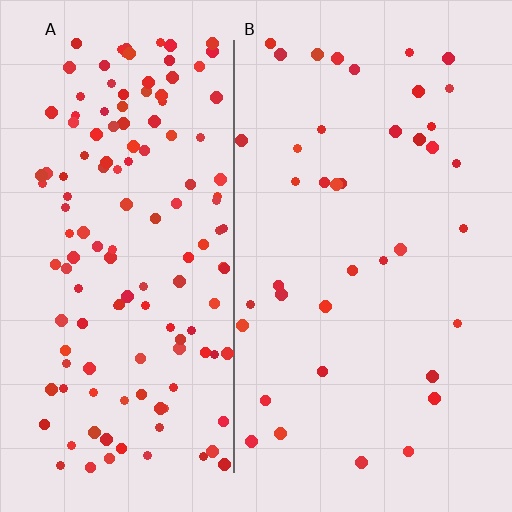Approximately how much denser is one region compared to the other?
Approximately 3.5× — region A over region B.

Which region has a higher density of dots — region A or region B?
A (the left).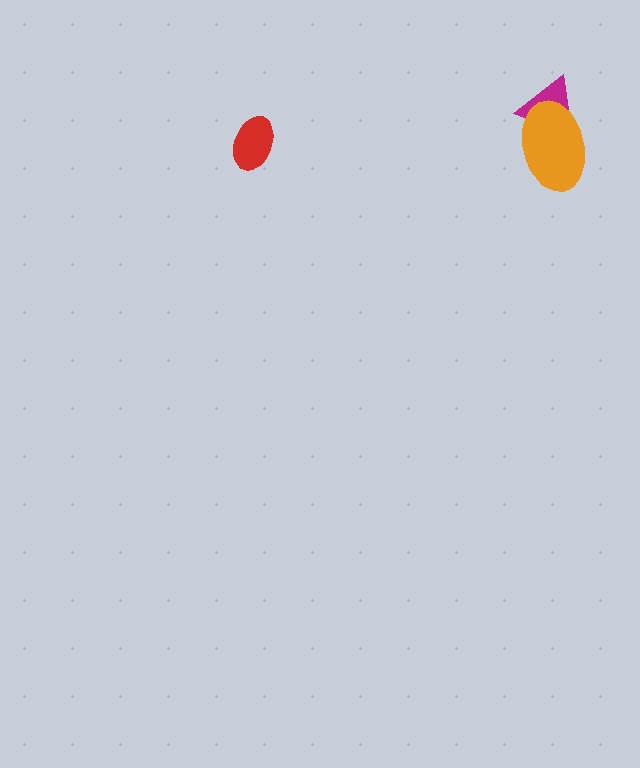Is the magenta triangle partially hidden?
Yes, it is partially covered by another shape.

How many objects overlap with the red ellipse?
0 objects overlap with the red ellipse.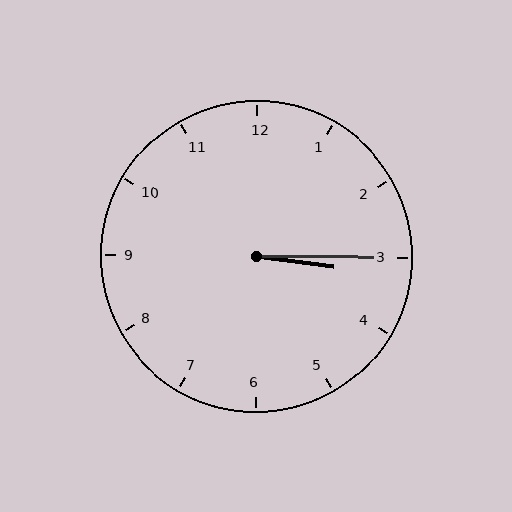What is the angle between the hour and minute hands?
Approximately 8 degrees.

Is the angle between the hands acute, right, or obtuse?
It is acute.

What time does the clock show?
3:15.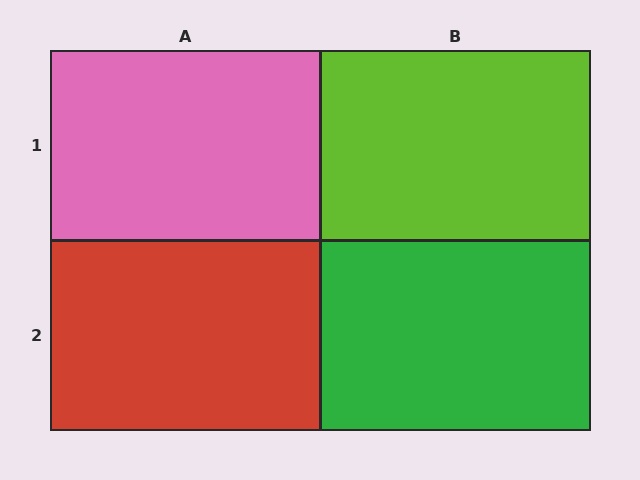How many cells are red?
1 cell is red.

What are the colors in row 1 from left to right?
Pink, lime.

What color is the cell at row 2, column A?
Red.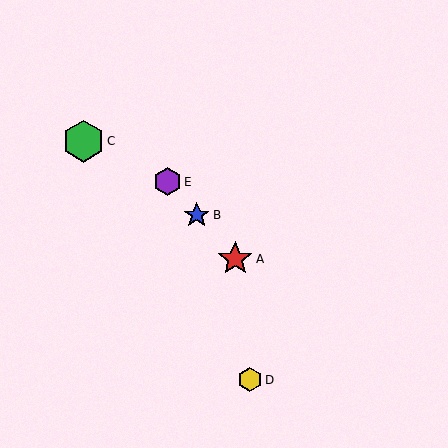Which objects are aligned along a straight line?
Objects A, B, E are aligned along a straight line.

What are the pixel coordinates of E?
Object E is at (167, 182).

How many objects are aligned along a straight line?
3 objects (A, B, E) are aligned along a straight line.